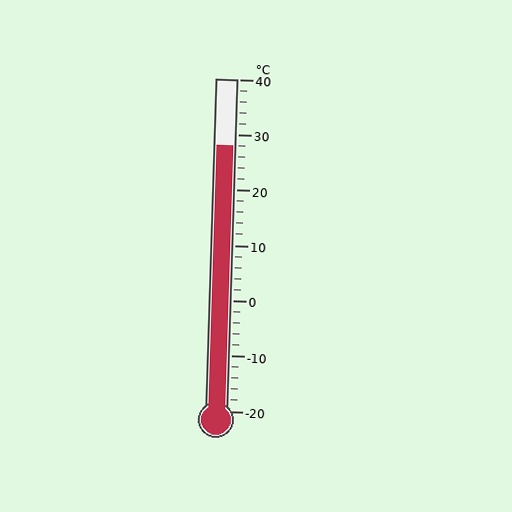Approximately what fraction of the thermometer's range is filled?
The thermometer is filled to approximately 80% of its range.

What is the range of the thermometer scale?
The thermometer scale ranges from -20°C to 40°C.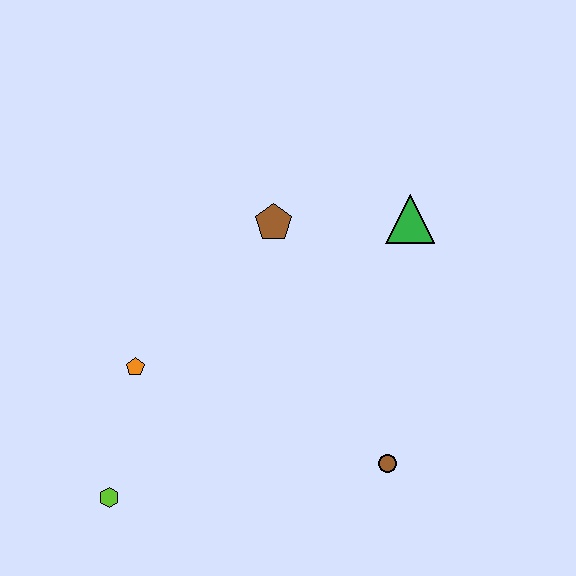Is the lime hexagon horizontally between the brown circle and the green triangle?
No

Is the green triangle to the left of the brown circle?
No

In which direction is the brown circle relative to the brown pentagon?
The brown circle is below the brown pentagon.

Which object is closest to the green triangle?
The brown pentagon is closest to the green triangle.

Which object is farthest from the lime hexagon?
The green triangle is farthest from the lime hexagon.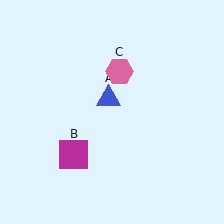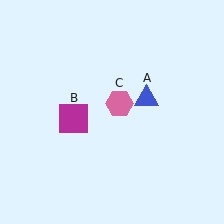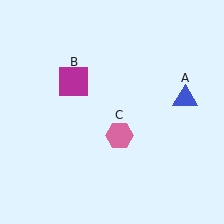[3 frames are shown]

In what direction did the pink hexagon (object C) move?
The pink hexagon (object C) moved down.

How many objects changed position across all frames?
3 objects changed position: blue triangle (object A), magenta square (object B), pink hexagon (object C).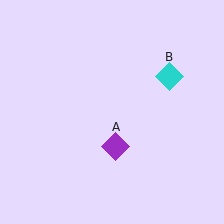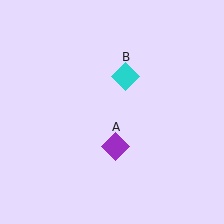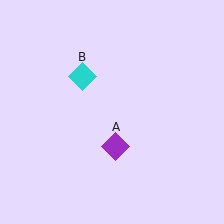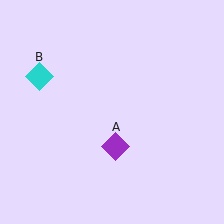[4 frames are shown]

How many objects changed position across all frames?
1 object changed position: cyan diamond (object B).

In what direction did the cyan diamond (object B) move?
The cyan diamond (object B) moved left.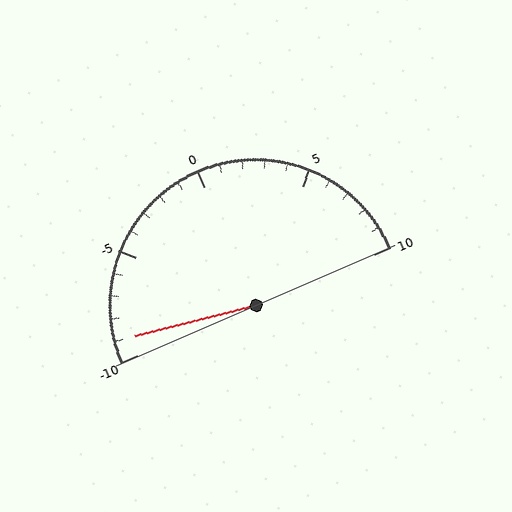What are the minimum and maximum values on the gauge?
The gauge ranges from -10 to 10.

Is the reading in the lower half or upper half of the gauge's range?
The reading is in the lower half of the range (-10 to 10).